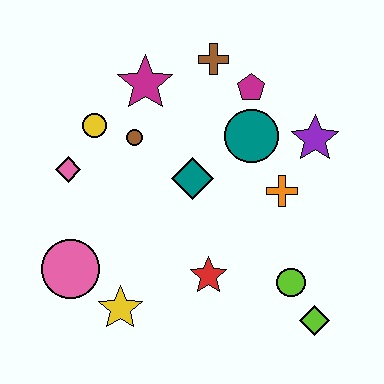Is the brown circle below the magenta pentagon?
Yes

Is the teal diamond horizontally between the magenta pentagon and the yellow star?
Yes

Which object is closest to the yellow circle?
The brown circle is closest to the yellow circle.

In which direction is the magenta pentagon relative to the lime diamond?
The magenta pentagon is above the lime diamond.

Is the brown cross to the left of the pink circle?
No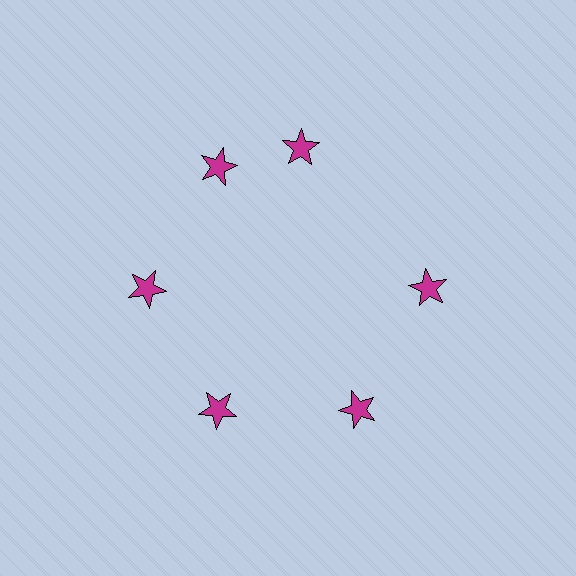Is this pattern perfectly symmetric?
No. The 6 magenta stars are arranged in a ring, but one element near the 1 o'clock position is rotated out of alignment along the ring, breaking the 6-fold rotational symmetry.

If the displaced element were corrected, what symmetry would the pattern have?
It would have 6-fold rotational symmetry — the pattern would map onto itself every 60 degrees.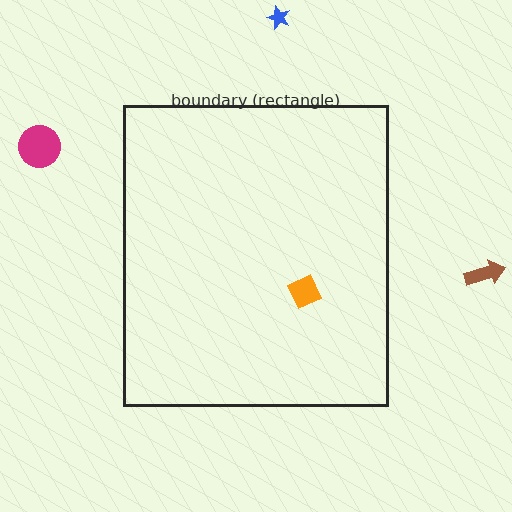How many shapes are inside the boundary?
1 inside, 3 outside.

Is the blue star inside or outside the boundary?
Outside.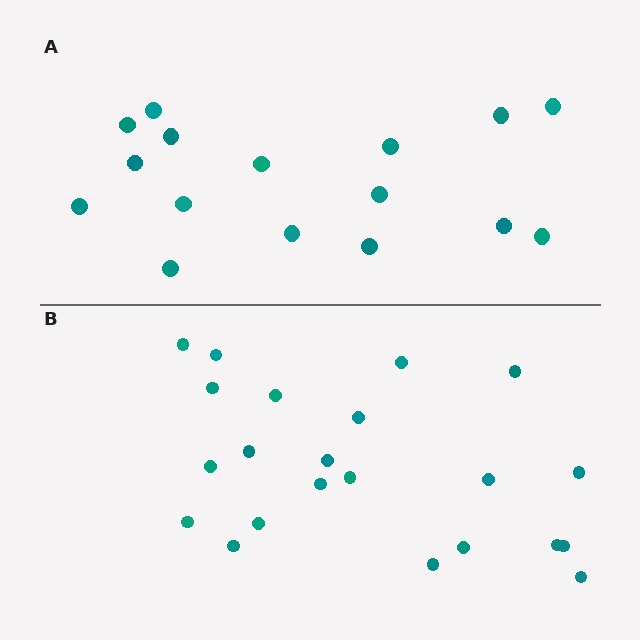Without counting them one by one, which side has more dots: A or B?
Region B (the bottom region) has more dots.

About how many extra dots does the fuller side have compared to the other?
Region B has about 6 more dots than region A.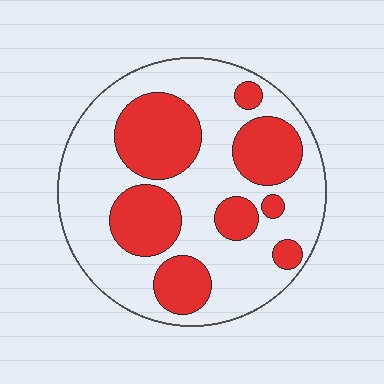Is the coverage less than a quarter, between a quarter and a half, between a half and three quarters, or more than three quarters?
Between a quarter and a half.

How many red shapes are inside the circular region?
8.